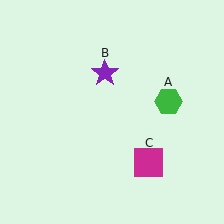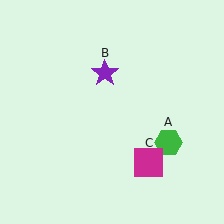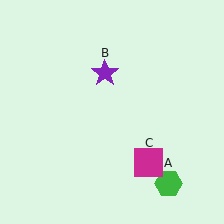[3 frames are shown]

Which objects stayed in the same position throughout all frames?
Purple star (object B) and magenta square (object C) remained stationary.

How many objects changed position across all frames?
1 object changed position: green hexagon (object A).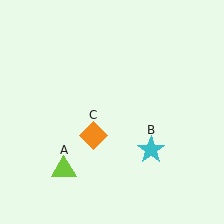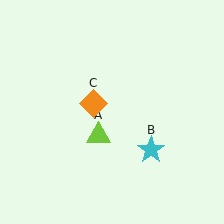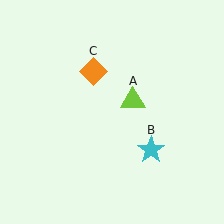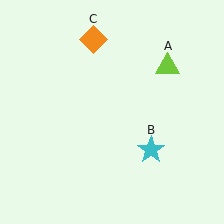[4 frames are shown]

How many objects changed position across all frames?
2 objects changed position: lime triangle (object A), orange diamond (object C).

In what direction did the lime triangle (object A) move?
The lime triangle (object A) moved up and to the right.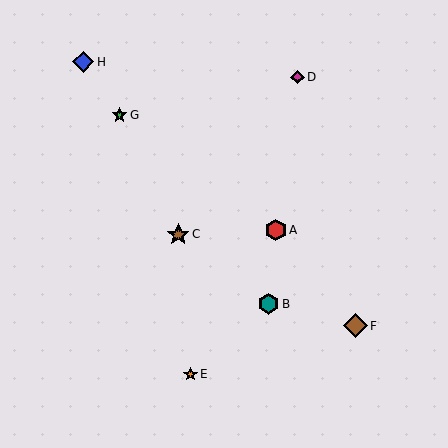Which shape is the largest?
The brown diamond (labeled F) is the largest.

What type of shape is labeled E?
Shape E is an orange star.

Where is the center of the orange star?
The center of the orange star is at (191, 374).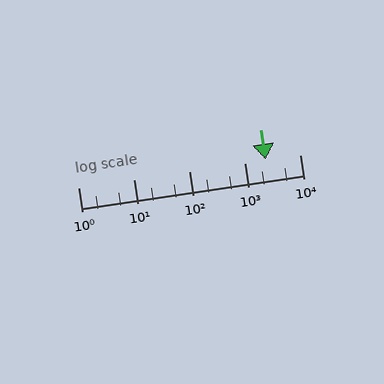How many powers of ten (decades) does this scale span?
The scale spans 4 decades, from 1 to 10000.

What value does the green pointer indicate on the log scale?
The pointer indicates approximately 2400.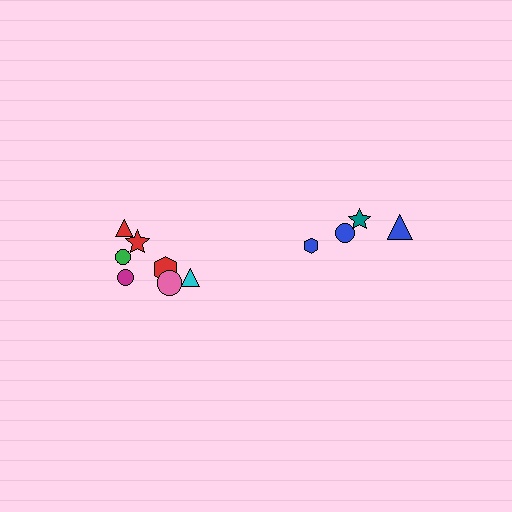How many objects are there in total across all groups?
There are 11 objects.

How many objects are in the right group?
There are 4 objects.